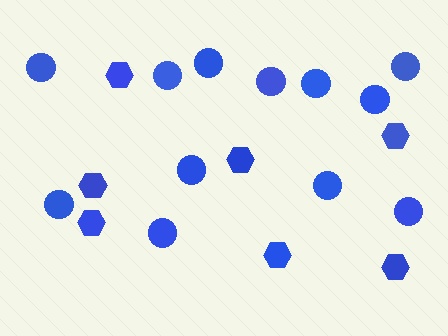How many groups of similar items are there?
There are 2 groups: one group of hexagons (7) and one group of circles (12).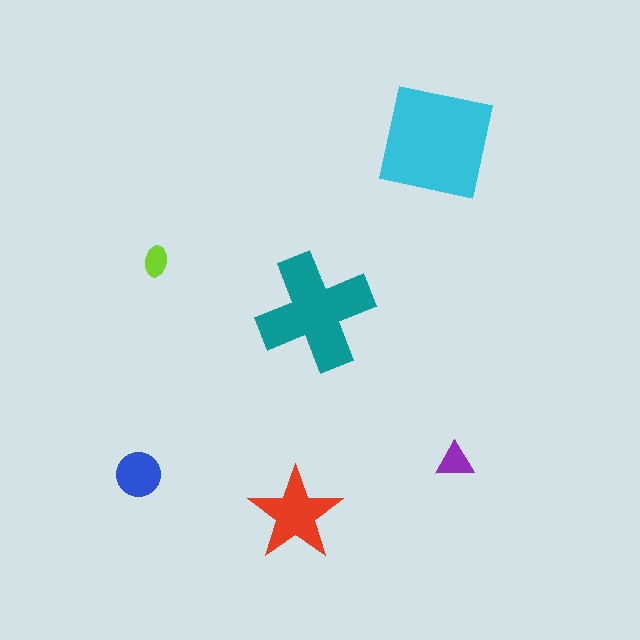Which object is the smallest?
The lime ellipse.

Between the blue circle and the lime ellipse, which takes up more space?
The blue circle.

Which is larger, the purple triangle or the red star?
The red star.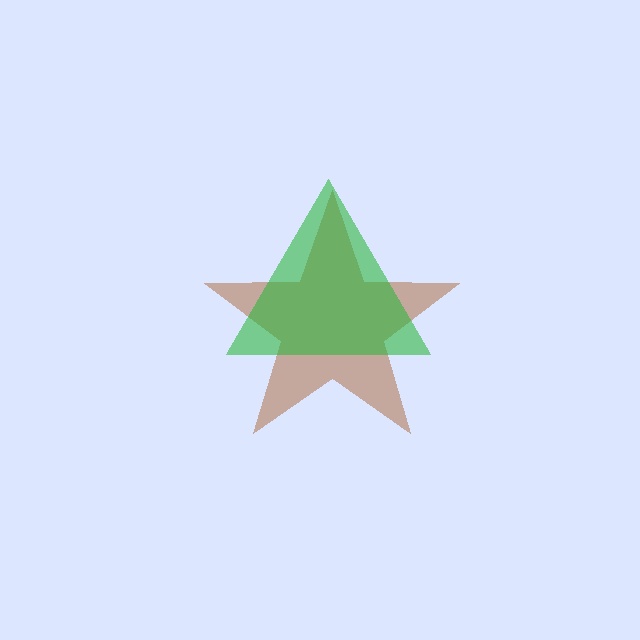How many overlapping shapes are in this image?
There are 2 overlapping shapes in the image.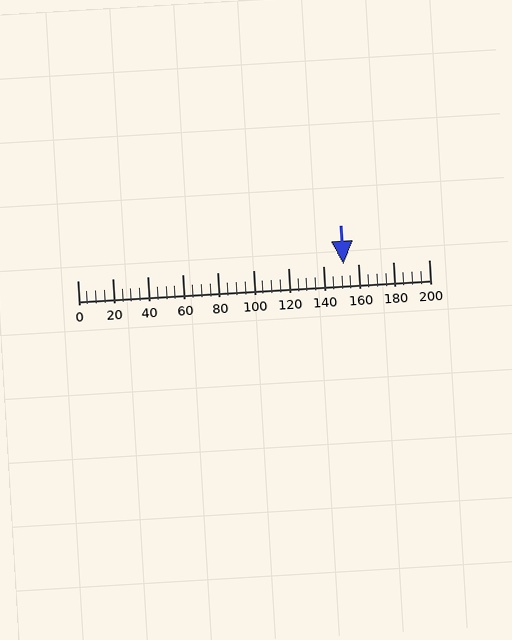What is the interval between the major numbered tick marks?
The major tick marks are spaced 20 units apart.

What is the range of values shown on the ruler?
The ruler shows values from 0 to 200.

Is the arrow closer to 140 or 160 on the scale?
The arrow is closer to 160.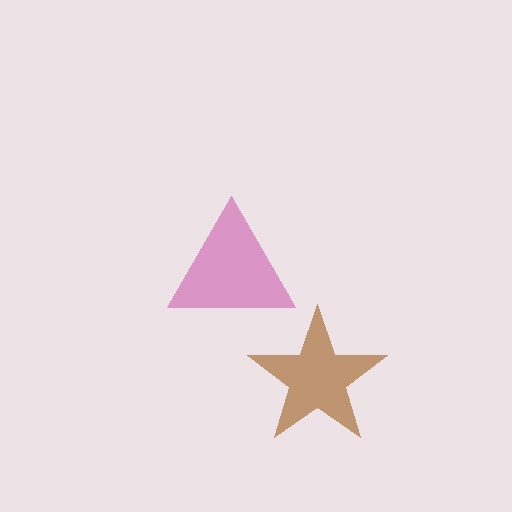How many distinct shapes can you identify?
There are 2 distinct shapes: a magenta triangle, a brown star.